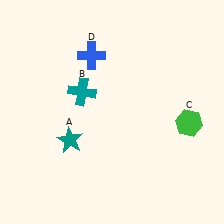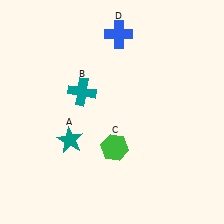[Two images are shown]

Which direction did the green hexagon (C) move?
The green hexagon (C) moved left.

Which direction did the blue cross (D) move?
The blue cross (D) moved right.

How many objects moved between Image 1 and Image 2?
2 objects moved between the two images.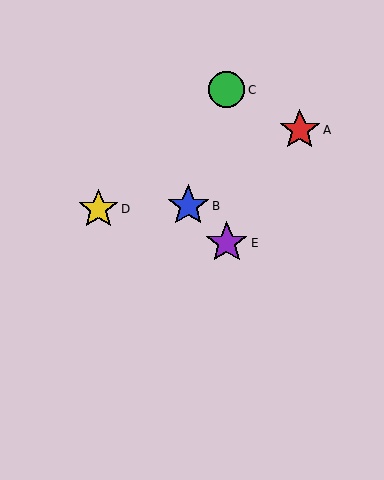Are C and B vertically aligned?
No, C is at x≈227 and B is at x≈188.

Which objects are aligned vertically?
Objects C, E are aligned vertically.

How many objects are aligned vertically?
2 objects (C, E) are aligned vertically.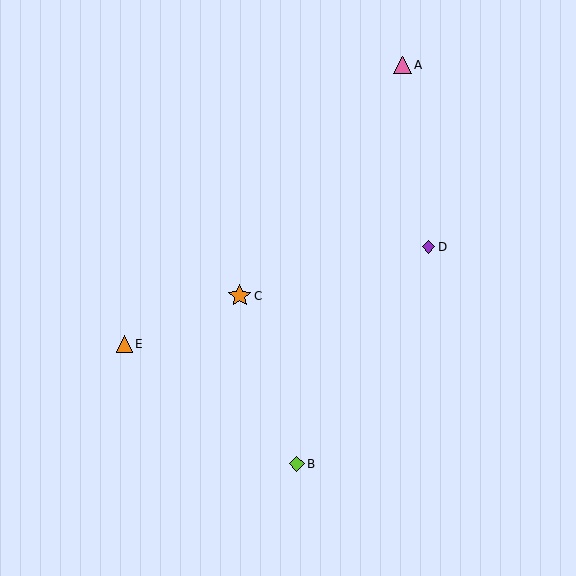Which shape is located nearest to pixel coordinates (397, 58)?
The pink triangle (labeled A) at (403, 65) is nearest to that location.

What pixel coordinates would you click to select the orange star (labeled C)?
Click at (240, 296) to select the orange star C.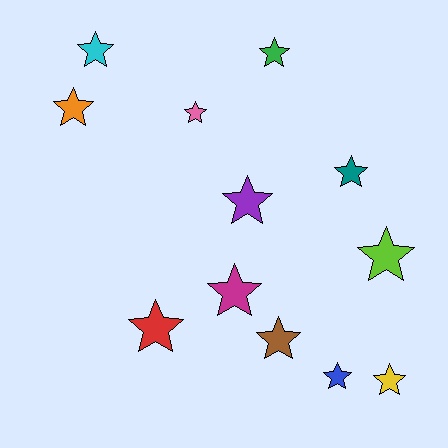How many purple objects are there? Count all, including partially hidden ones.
There is 1 purple object.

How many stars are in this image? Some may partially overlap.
There are 12 stars.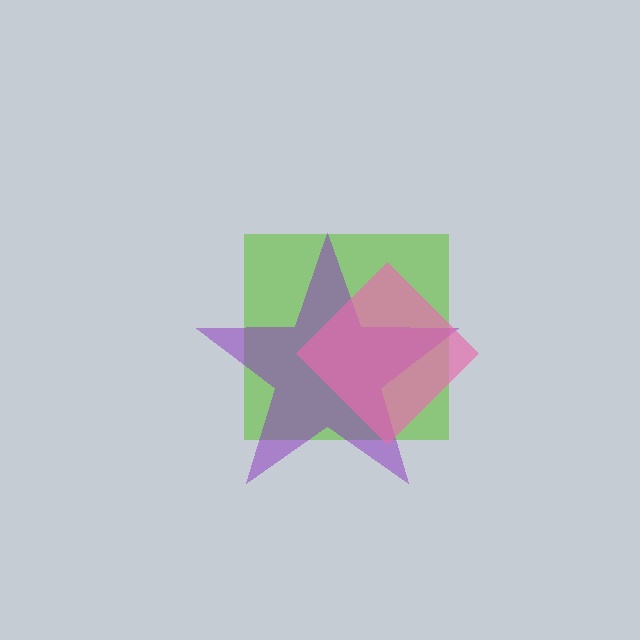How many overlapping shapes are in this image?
There are 3 overlapping shapes in the image.